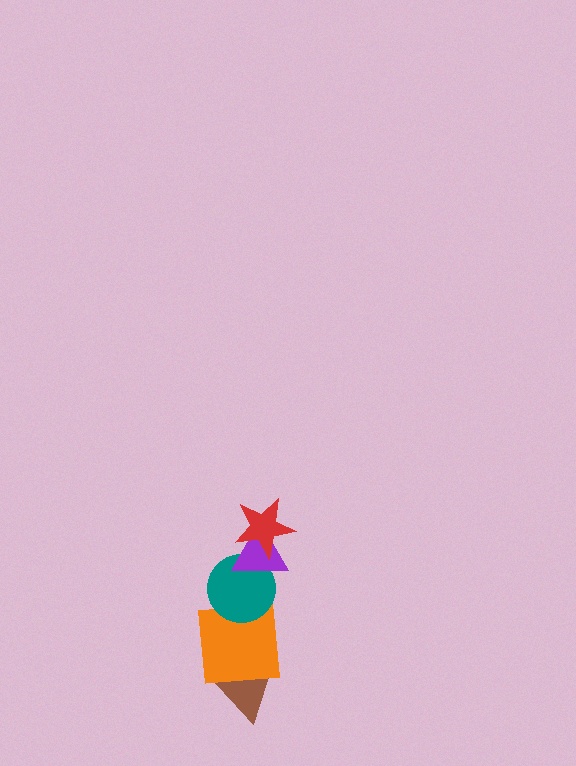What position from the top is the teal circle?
The teal circle is 3rd from the top.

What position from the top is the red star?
The red star is 1st from the top.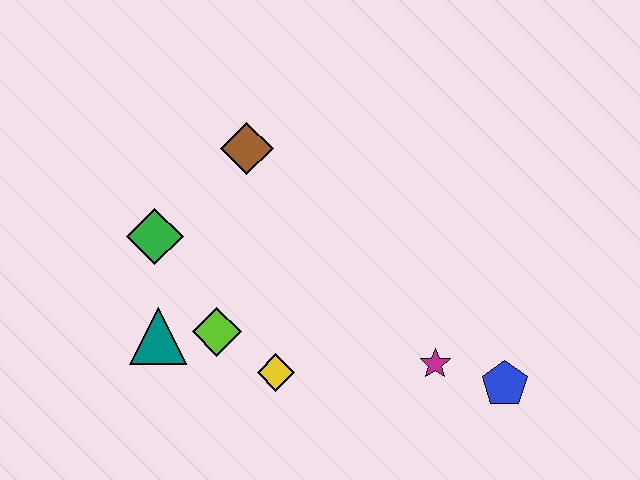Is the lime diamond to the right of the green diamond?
Yes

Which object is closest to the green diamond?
The teal triangle is closest to the green diamond.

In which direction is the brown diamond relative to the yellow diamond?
The brown diamond is above the yellow diamond.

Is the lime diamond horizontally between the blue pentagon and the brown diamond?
No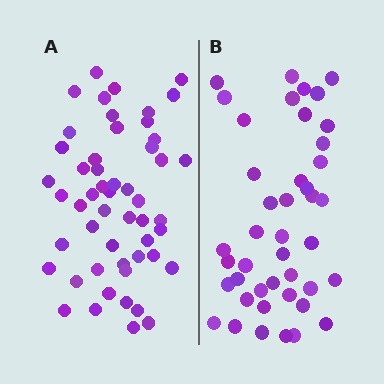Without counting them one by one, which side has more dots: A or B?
Region A (the left region) has more dots.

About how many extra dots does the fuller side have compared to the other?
Region A has roughly 8 or so more dots than region B.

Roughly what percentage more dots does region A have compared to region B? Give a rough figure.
About 20% more.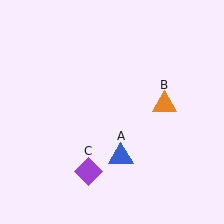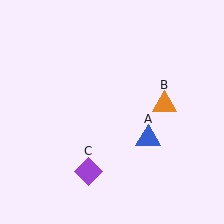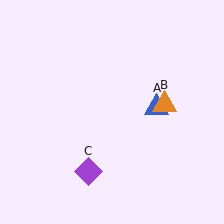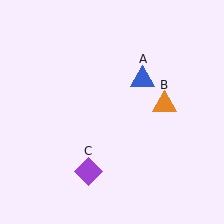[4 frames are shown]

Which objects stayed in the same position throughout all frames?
Orange triangle (object B) and purple diamond (object C) remained stationary.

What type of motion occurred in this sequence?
The blue triangle (object A) rotated counterclockwise around the center of the scene.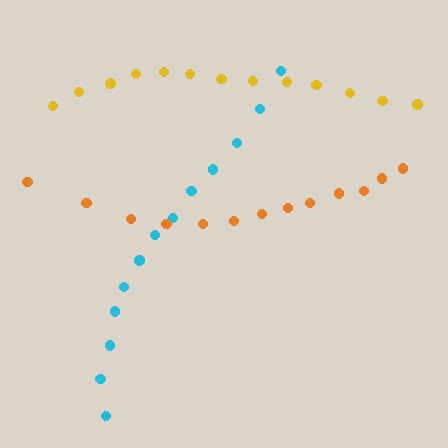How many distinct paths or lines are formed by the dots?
There are 3 distinct paths.